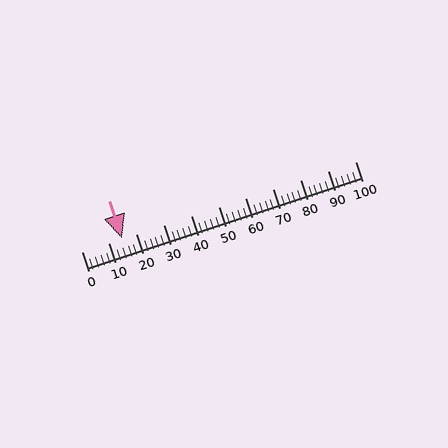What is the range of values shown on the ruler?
The ruler shows values from 0 to 100.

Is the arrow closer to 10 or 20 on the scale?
The arrow is closer to 10.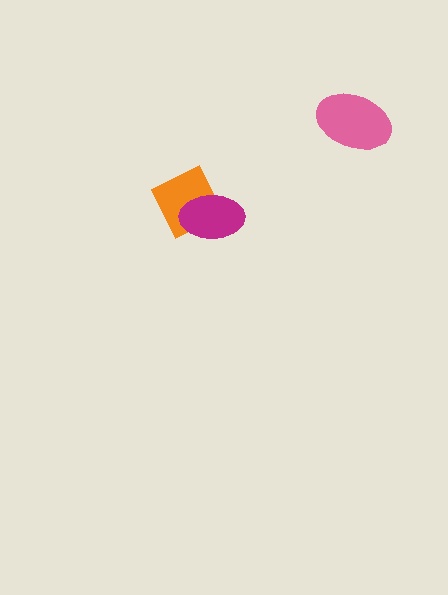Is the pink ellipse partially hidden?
No, no other shape covers it.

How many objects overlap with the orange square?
1 object overlaps with the orange square.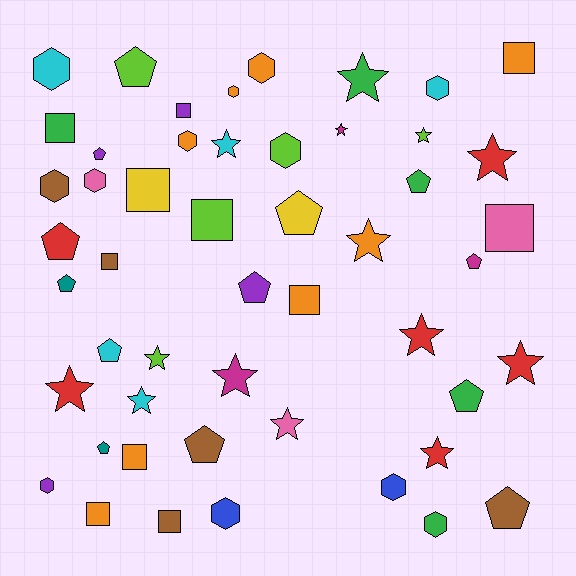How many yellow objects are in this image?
There are 2 yellow objects.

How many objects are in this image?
There are 50 objects.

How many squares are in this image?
There are 11 squares.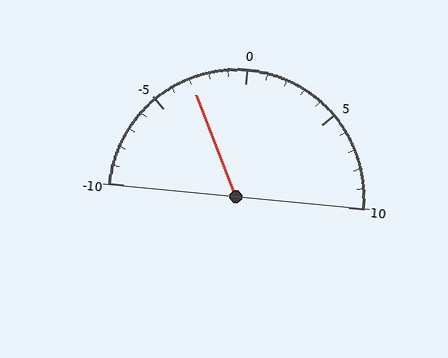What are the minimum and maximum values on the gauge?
The gauge ranges from -10 to 10.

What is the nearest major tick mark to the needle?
The nearest major tick mark is -5.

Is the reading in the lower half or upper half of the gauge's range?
The reading is in the lower half of the range (-10 to 10).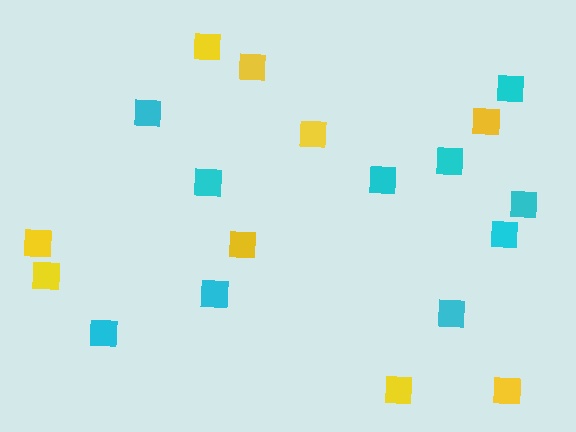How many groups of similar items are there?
There are 2 groups: one group of cyan squares (10) and one group of yellow squares (9).